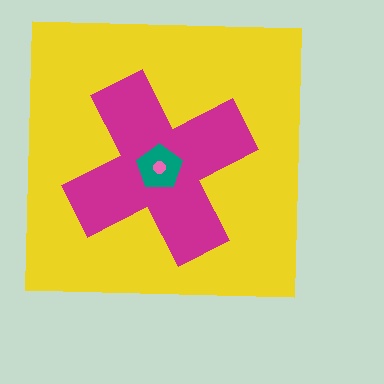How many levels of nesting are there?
4.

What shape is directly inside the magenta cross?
The teal pentagon.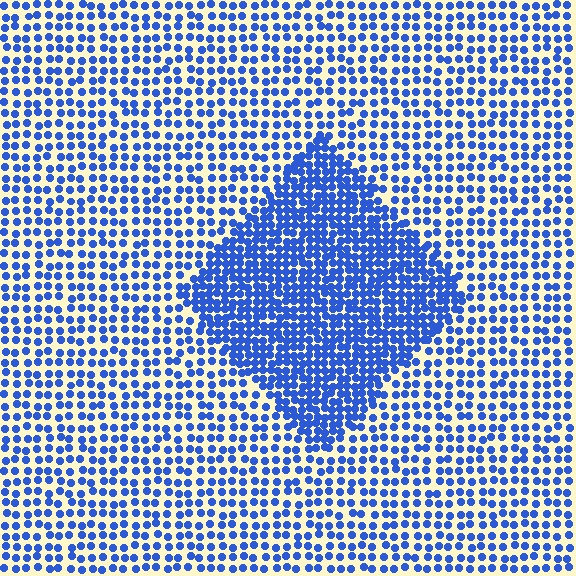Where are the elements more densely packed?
The elements are more densely packed inside the diamond boundary.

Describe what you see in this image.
The image contains small blue elements arranged at two different densities. A diamond-shaped region is visible where the elements are more densely packed than the surrounding area.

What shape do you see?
I see a diamond.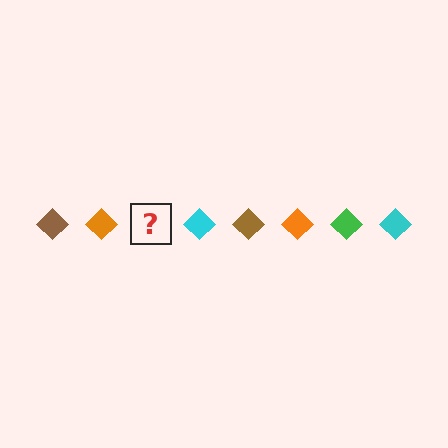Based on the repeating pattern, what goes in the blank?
The blank should be a green diamond.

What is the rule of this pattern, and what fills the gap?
The rule is that the pattern cycles through brown, orange, green, cyan diamonds. The gap should be filled with a green diamond.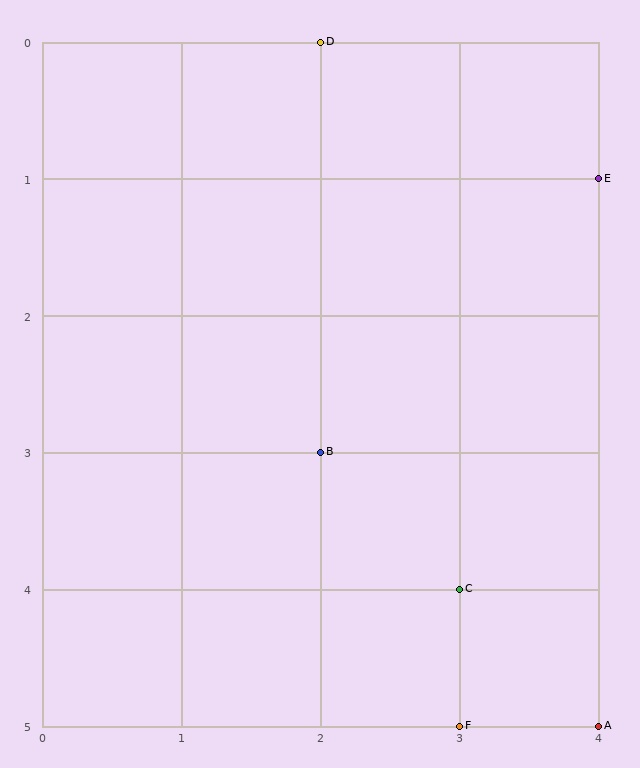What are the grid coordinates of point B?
Point B is at grid coordinates (2, 3).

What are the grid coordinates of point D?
Point D is at grid coordinates (2, 0).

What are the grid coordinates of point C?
Point C is at grid coordinates (3, 4).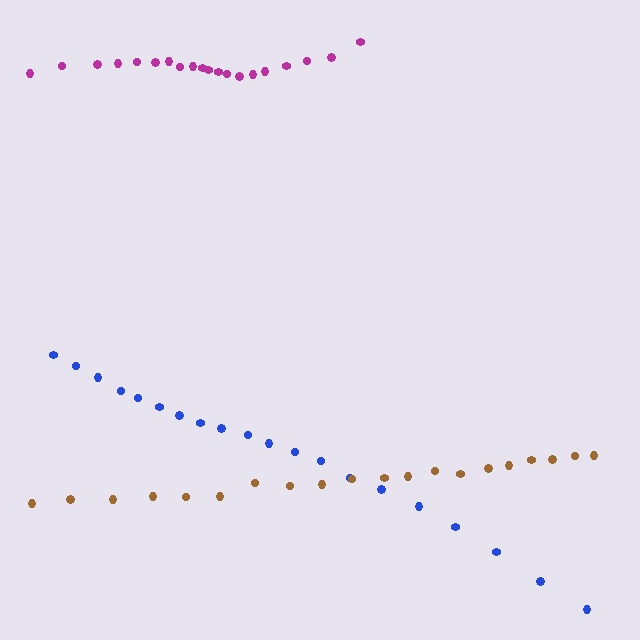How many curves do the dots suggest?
There are 3 distinct paths.